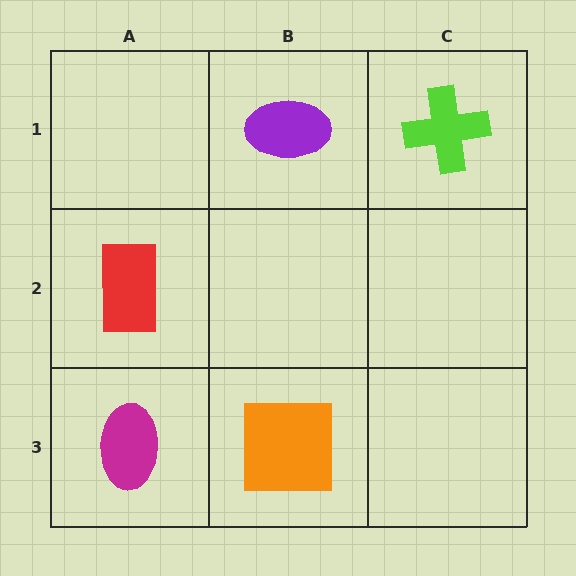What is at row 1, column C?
A lime cross.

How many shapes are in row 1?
2 shapes.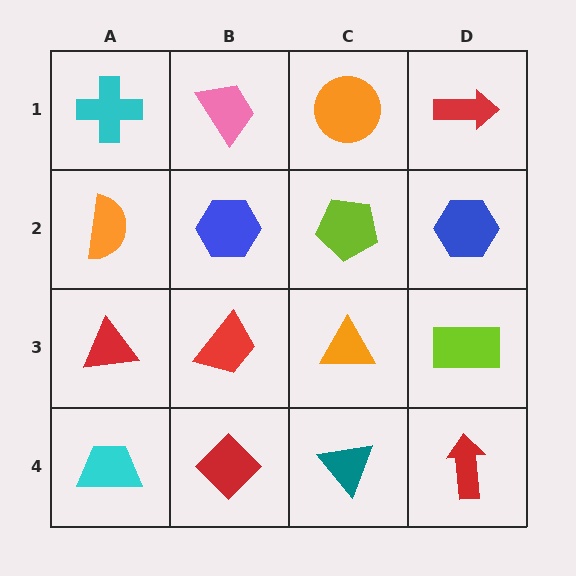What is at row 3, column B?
A red trapezoid.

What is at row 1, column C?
An orange circle.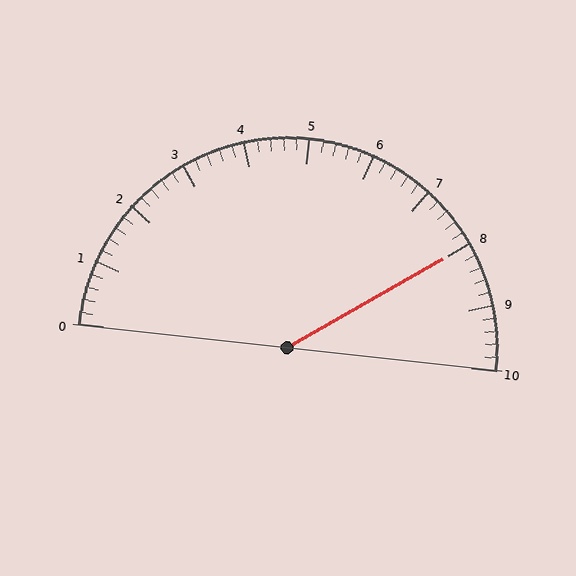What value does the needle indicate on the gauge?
The needle indicates approximately 8.0.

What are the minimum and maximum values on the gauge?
The gauge ranges from 0 to 10.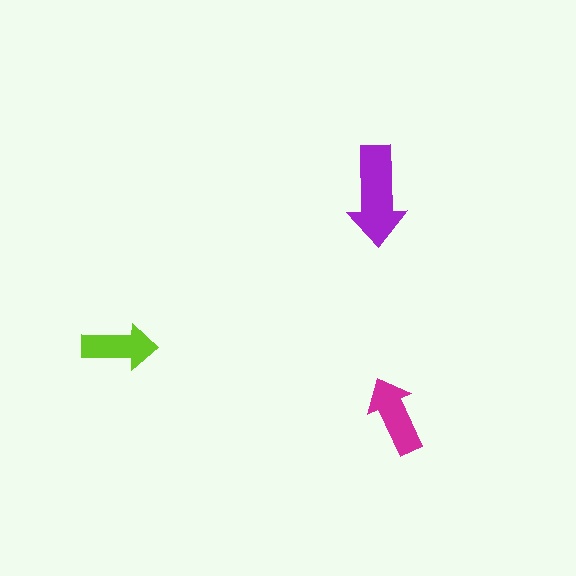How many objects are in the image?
There are 3 objects in the image.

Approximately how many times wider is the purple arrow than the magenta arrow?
About 1.5 times wider.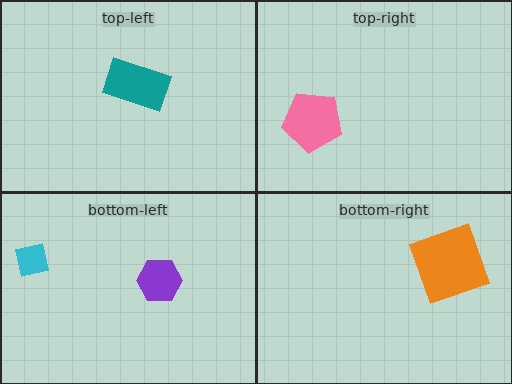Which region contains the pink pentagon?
The top-right region.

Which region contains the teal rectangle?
The top-left region.